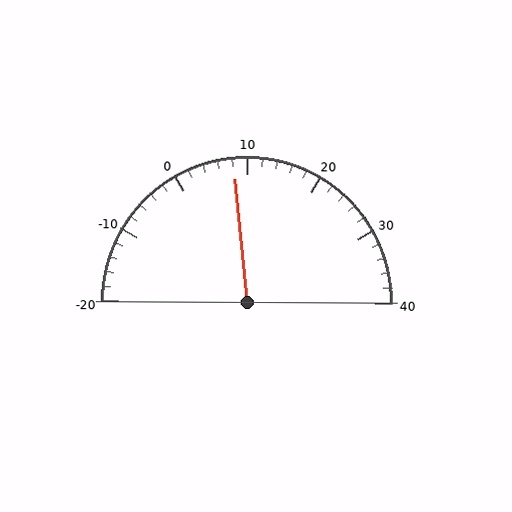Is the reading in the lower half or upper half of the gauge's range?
The reading is in the lower half of the range (-20 to 40).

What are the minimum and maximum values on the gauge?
The gauge ranges from -20 to 40.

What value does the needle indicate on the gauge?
The needle indicates approximately 8.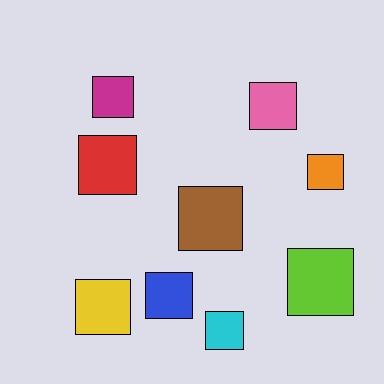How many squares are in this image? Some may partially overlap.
There are 9 squares.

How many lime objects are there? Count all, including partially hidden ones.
There is 1 lime object.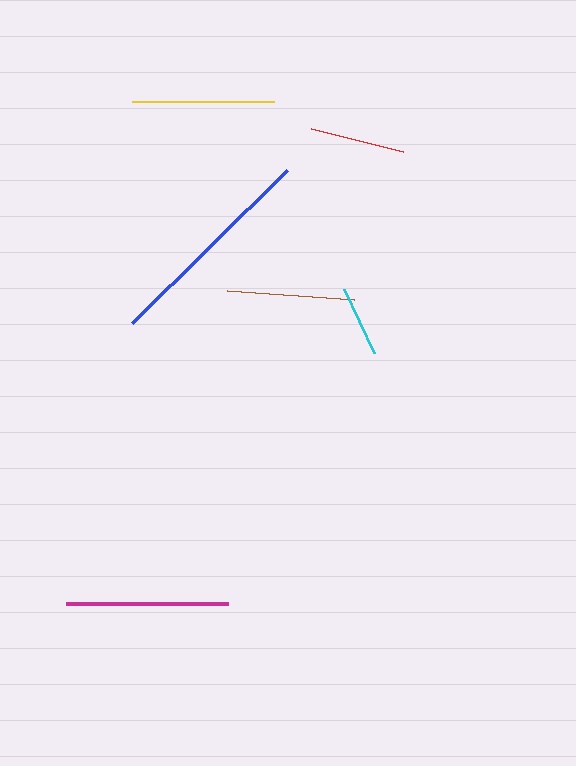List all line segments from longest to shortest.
From longest to shortest: blue, magenta, yellow, brown, red, cyan.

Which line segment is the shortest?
The cyan line is the shortest at approximately 71 pixels.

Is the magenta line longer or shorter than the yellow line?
The magenta line is longer than the yellow line.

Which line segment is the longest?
The blue line is the longest at approximately 217 pixels.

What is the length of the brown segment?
The brown segment is approximately 127 pixels long.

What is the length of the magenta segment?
The magenta segment is approximately 162 pixels long.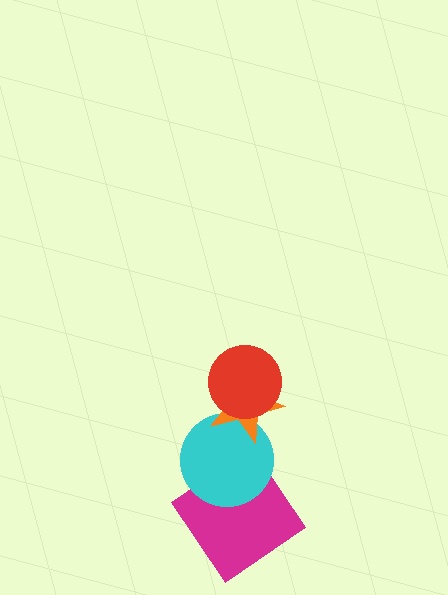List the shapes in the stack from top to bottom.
From top to bottom: the red circle, the orange star, the cyan circle, the magenta diamond.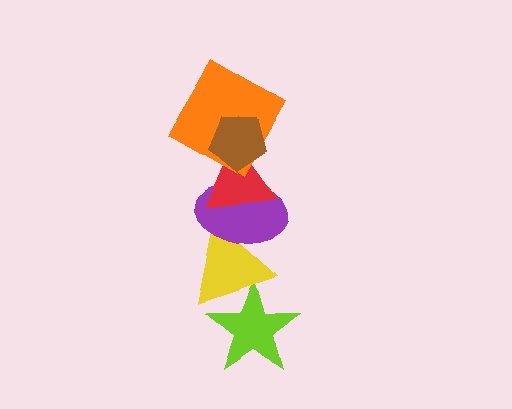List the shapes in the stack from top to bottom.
From top to bottom: the brown pentagon, the orange diamond, the red triangle, the purple ellipse, the yellow triangle, the lime star.